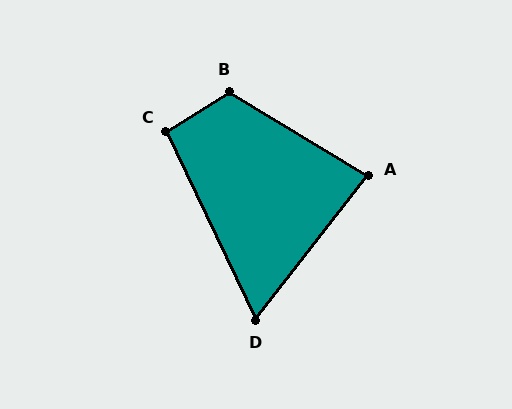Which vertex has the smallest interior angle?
D, at approximately 63 degrees.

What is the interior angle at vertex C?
Approximately 97 degrees (obtuse).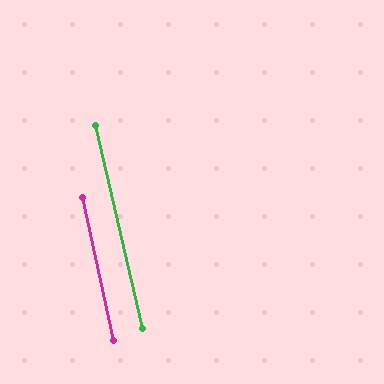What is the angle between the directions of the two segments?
Approximately 1 degree.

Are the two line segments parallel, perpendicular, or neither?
Parallel — their directions differ by only 0.7°.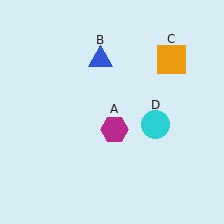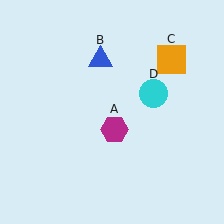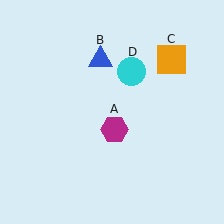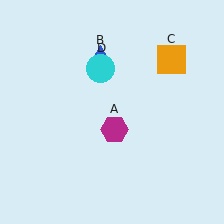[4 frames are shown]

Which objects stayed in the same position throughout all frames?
Magenta hexagon (object A) and blue triangle (object B) and orange square (object C) remained stationary.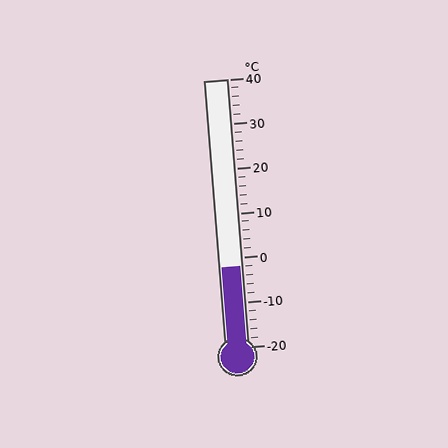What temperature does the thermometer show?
The thermometer shows approximately -2°C.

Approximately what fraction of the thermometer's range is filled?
The thermometer is filled to approximately 30% of its range.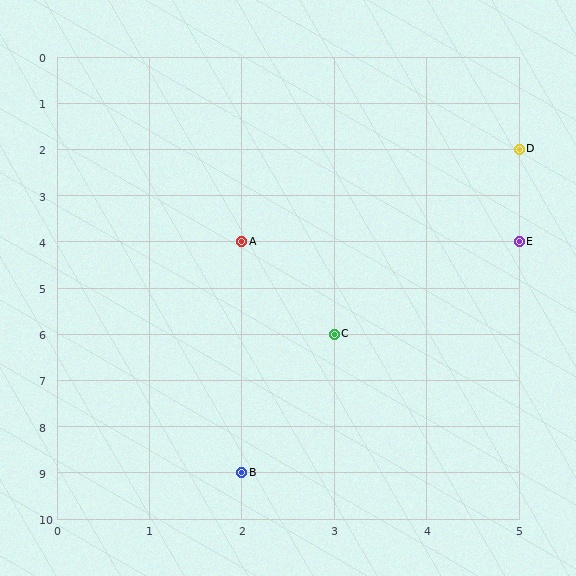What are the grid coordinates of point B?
Point B is at grid coordinates (2, 9).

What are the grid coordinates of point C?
Point C is at grid coordinates (3, 6).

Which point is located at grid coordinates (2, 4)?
Point A is at (2, 4).